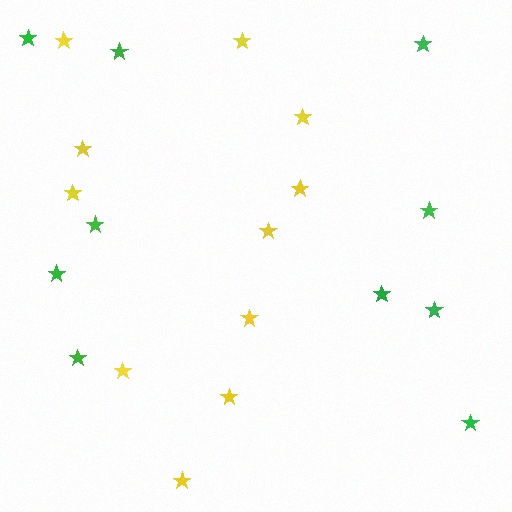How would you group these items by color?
There are 2 groups: one group of green stars (10) and one group of yellow stars (11).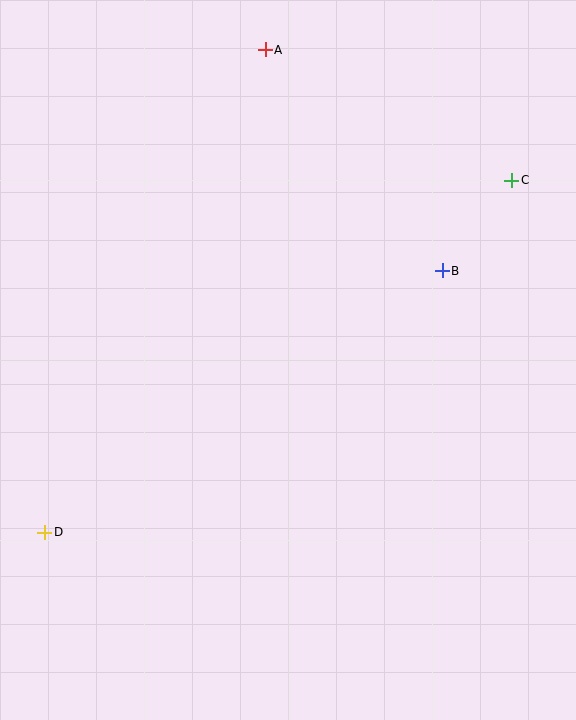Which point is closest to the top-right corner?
Point C is closest to the top-right corner.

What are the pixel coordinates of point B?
Point B is at (442, 271).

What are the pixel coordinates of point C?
Point C is at (512, 180).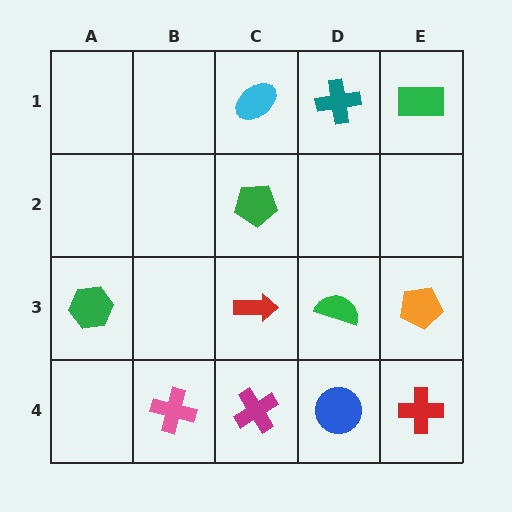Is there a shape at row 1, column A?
No, that cell is empty.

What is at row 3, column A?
A green hexagon.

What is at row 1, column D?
A teal cross.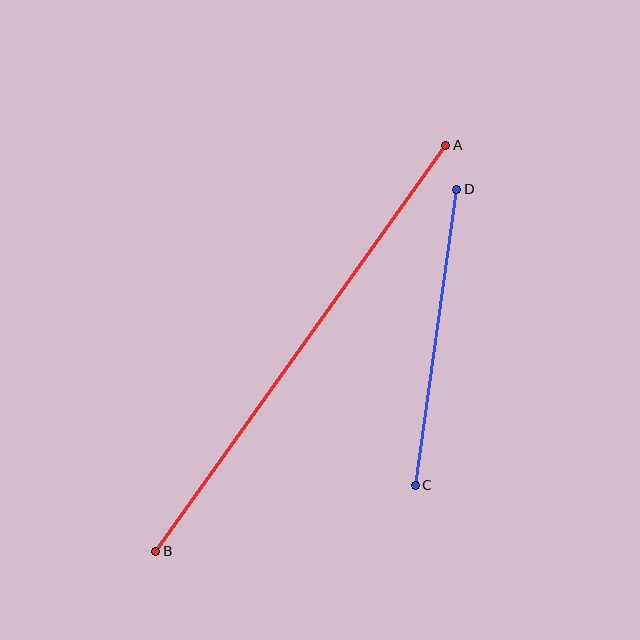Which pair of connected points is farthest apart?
Points A and B are farthest apart.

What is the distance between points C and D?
The distance is approximately 299 pixels.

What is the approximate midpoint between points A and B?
The midpoint is at approximately (301, 348) pixels.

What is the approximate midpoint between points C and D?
The midpoint is at approximately (436, 337) pixels.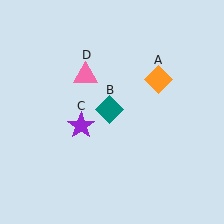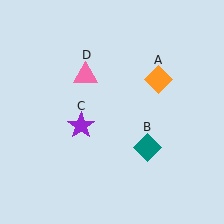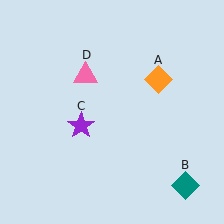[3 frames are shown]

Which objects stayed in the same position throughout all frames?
Orange diamond (object A) and purple star (object C) and pink triangle (object D) remained stationary.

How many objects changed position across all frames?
1 object changed position: teal diamond (object B).